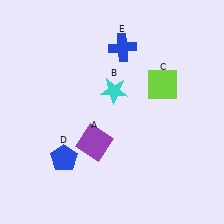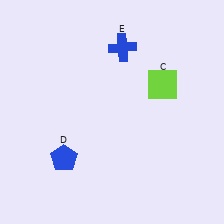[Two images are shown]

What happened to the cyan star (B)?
The cyan star (B) was removed in Image 2. It was in the top-right area of Image 1.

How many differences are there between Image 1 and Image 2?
There are 2 differences between the two images.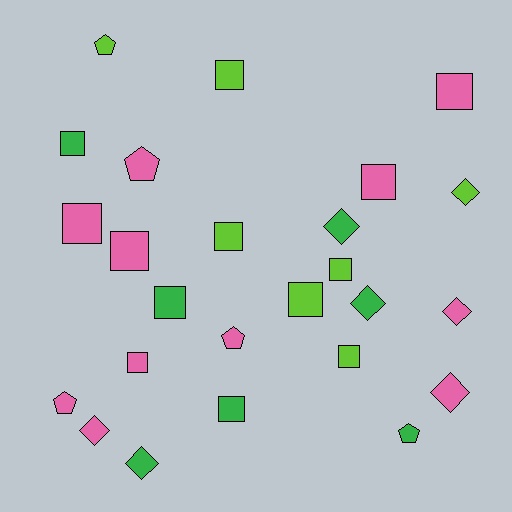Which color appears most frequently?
Pink, with 11 objects.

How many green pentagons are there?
There is 1 green pentagon.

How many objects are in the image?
There are 25 objects.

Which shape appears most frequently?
Square, with 13 objects.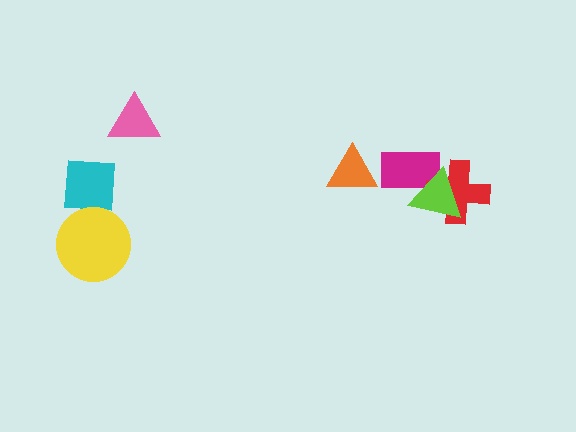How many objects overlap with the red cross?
2 objects overlap with the red cross.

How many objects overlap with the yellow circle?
1 object overlaps with the yellow circle.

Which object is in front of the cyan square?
The yellow circle is in front of the cyan square.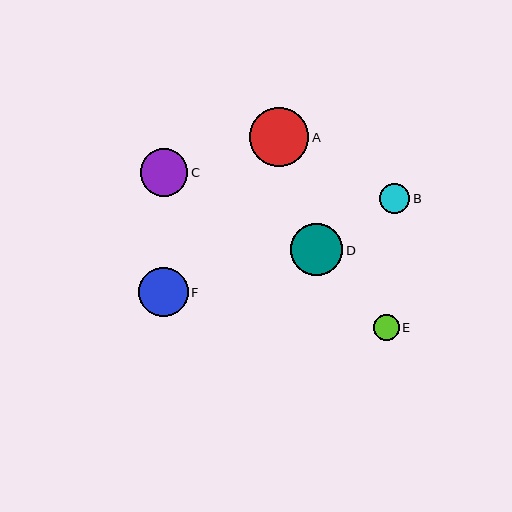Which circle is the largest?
Circle A is the largest with a size of approximately 59 pixels.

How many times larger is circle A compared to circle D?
Circle A is approximately 1.1 times the size of circle D.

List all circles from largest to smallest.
From largest to smallest: A, D, F, C, B, E.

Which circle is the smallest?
Circle E is the smallest with a size of approximately 26 pixels.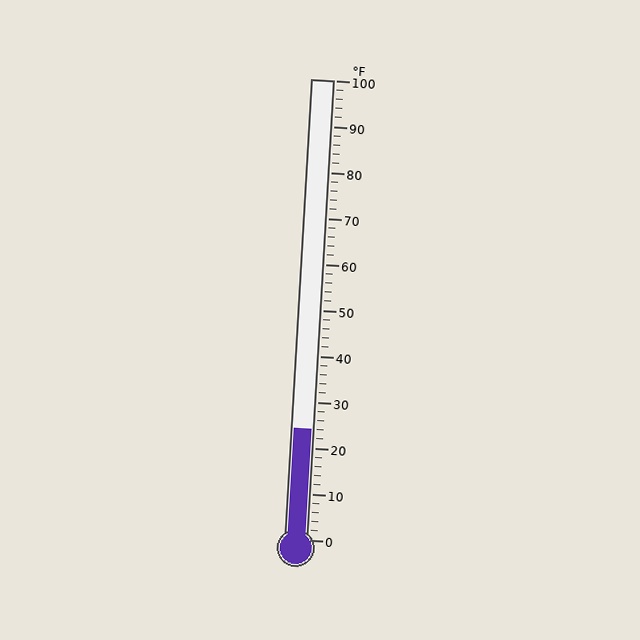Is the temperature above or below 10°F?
The temperature is above 10°F.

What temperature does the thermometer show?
The thermometer shows approximately 24°F.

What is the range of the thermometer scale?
The thermometer scale ranges from 0°F to 100°F.